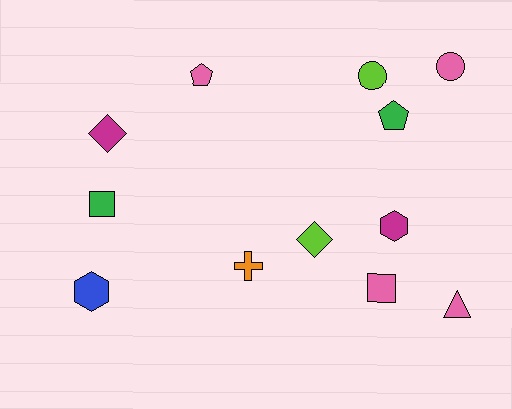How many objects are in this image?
There are 12 objects.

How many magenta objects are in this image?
There are 2 magenta objects.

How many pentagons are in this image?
There are 2 pentagons.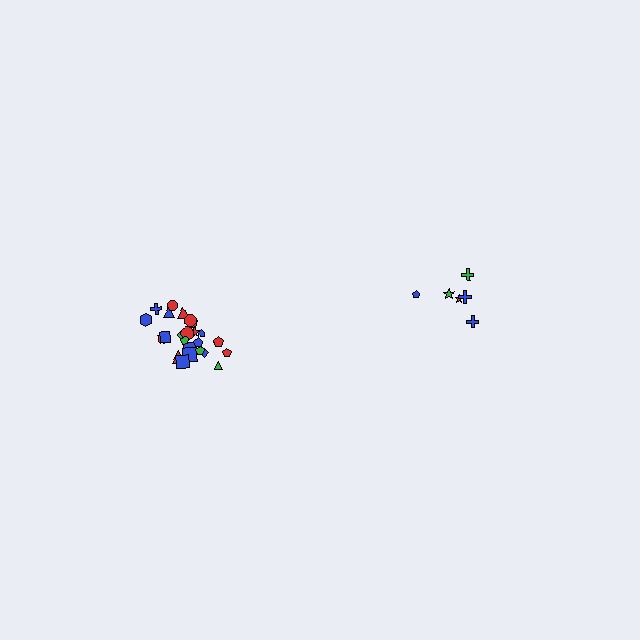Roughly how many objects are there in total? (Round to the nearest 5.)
Roughly 30 objects in total.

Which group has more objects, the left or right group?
The left group.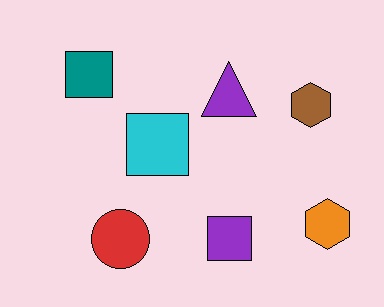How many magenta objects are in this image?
There are no magenta objects.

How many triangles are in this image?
There is 1 triangle.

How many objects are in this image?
There are 7 objects.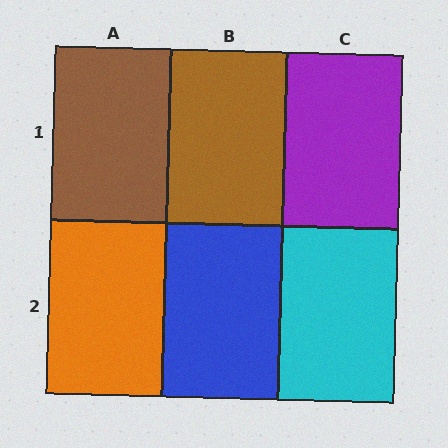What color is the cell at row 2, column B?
Blue.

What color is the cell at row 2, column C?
Cyan.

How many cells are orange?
1 cell is orange.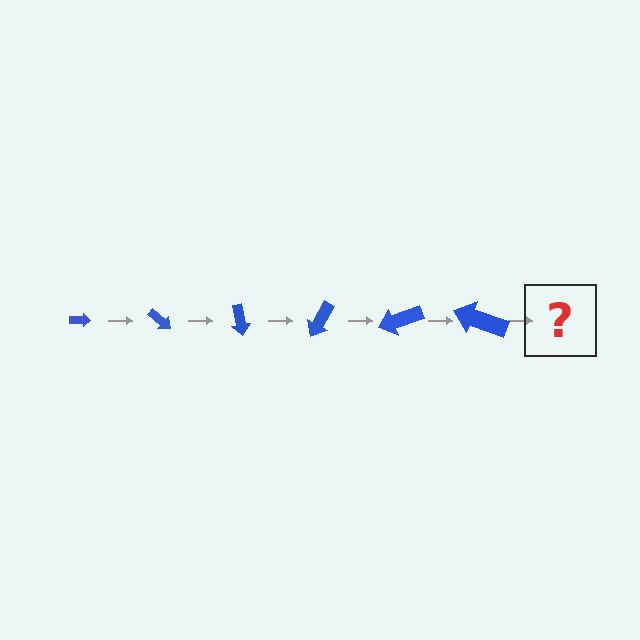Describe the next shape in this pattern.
It should be an arrow, larger than the previous one and rotated 240 degrees from the start.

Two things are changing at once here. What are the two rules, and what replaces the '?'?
The two rules are that the arrow grows larger each step and it rotates 40 degrees each step. The '?' should be an arrow, larger than the previous one and rotated 240 degrees from the start.